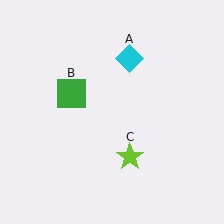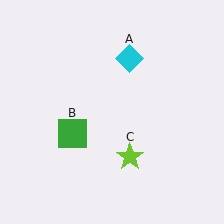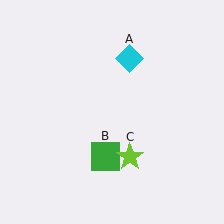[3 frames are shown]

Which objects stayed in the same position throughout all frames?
Cyan diamond (object A) and lime star (object C) remained stationary.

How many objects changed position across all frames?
1 object changed position: green square (object B).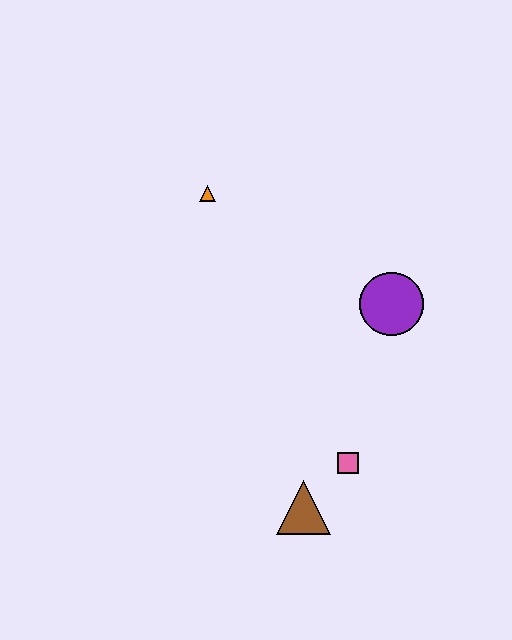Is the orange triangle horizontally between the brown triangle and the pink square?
No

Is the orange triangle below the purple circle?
No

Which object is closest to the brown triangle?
The pink square is closest to the brown triangle.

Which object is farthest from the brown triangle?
The orange triangle is farthest from the brown triangle.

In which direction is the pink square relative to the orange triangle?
The pink square is below the orange triangle.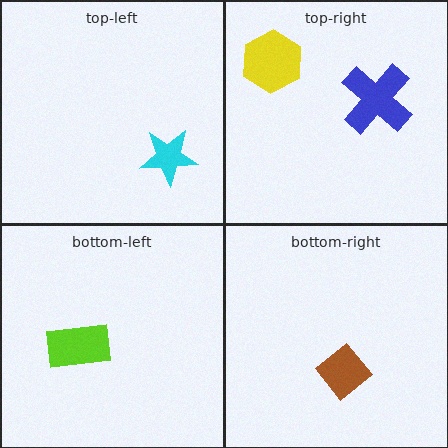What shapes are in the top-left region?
The cyan star.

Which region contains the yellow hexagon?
The top-right region.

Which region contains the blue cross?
The top-right region.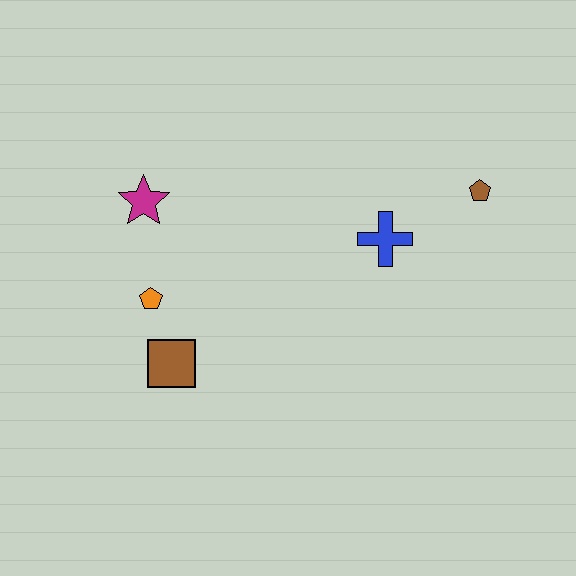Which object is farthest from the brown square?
The brown pentagon is farthest from the brown square.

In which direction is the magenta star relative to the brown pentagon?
The magenta star is to the left of the brown pentagon.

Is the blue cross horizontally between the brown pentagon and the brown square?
Yes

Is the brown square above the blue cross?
No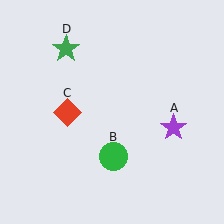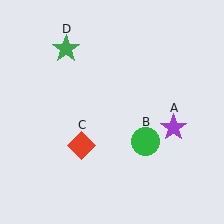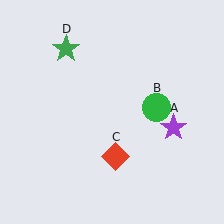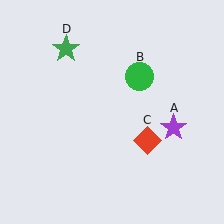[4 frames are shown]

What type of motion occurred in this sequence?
The green circle (object B), red diamond (object C) rotated counterclockwise around the center of the scene.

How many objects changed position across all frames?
2 objects changed position: green circle (object B), red diamond (object C).